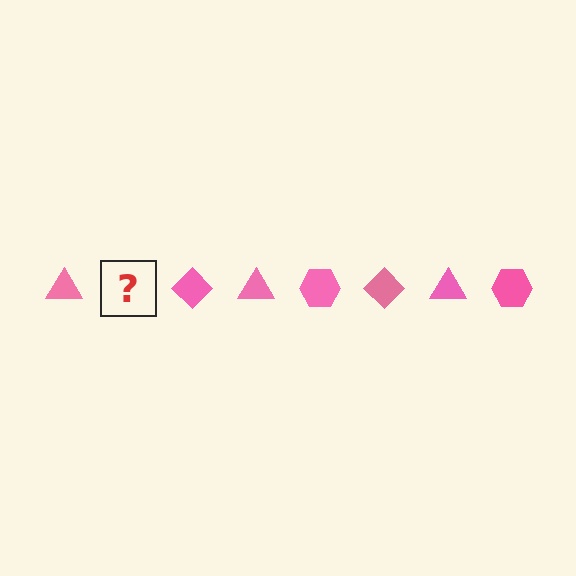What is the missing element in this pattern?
The missing element is a pink hexagon.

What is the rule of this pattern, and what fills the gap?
The rule is that the pattern cycles through triangle, hexagon, diamond shapes in pink. The gap should be filled with a pink hexagon.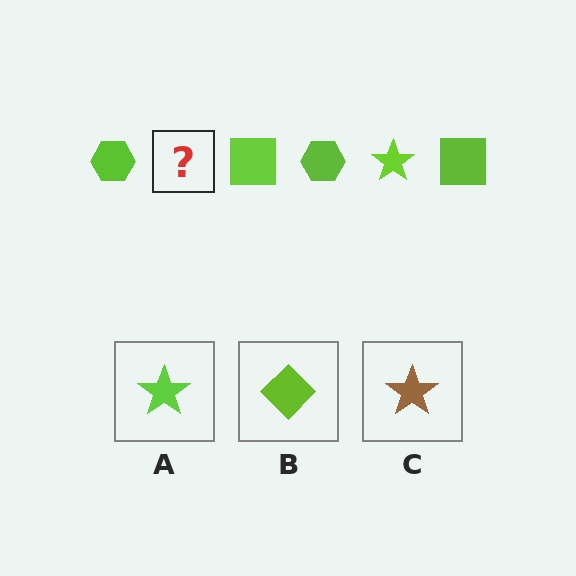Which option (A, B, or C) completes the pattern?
A.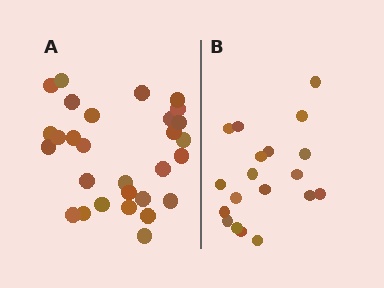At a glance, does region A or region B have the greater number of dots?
Region A (the left region) has more dots.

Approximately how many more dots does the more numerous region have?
Region A has roughly 10 or so more dots than region B.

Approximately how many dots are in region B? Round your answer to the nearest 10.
About 20 dots. (The exact count is 19, which rounds to 20.)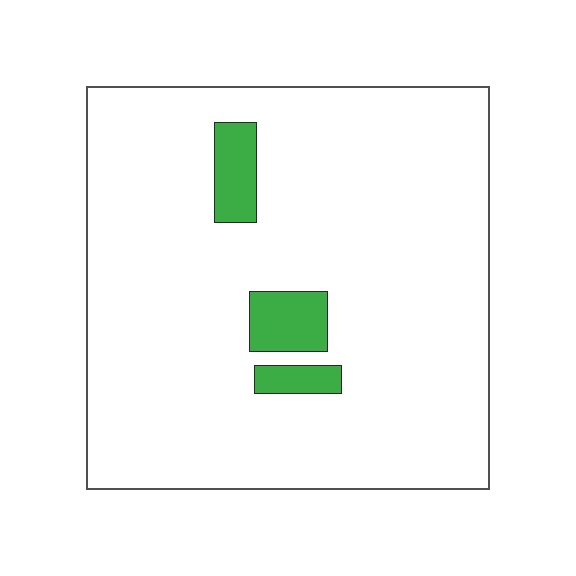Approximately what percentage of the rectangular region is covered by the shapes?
Approximately 5%.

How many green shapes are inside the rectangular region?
3.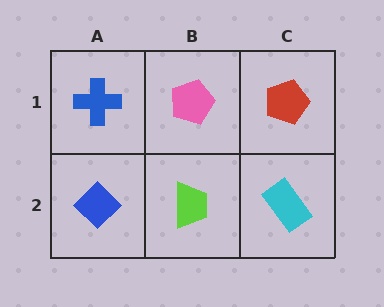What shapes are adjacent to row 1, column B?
A lime trapezoid (row 2, column B), a blue cross (row 1, column A), a red pentagon (row 1, column C).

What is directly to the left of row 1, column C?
A pink pentagon.